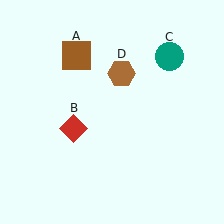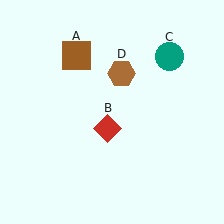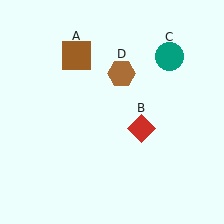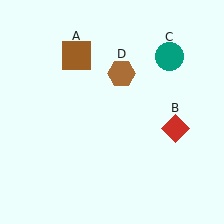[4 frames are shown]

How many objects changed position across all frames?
1 object changed position: red diamond (object B).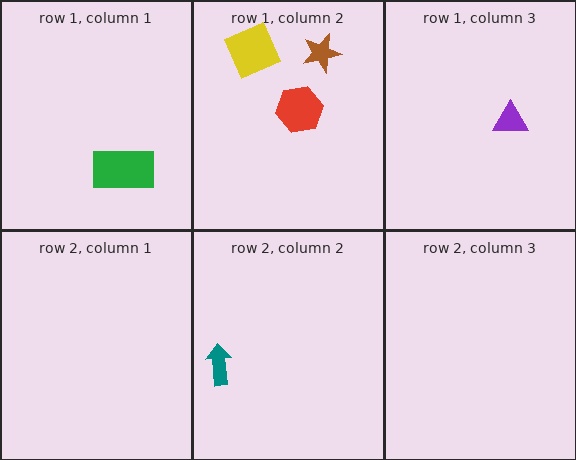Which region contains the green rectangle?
The row 1, column 1 region.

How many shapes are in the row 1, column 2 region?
3.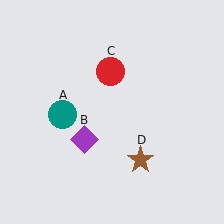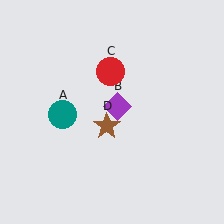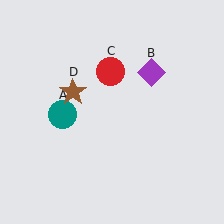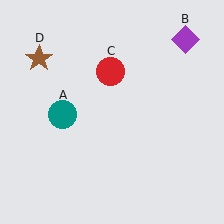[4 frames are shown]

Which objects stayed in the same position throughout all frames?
Teal circle (object A) and red circle (object C) remained stationary.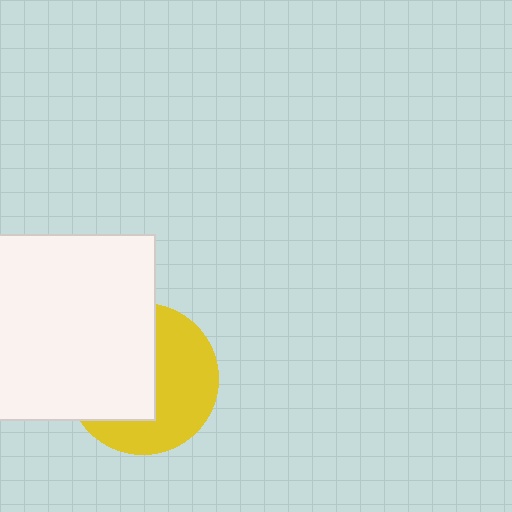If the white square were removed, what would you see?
You would see the complete yellow circle.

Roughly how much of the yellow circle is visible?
About half of it is visible (roughly 50%).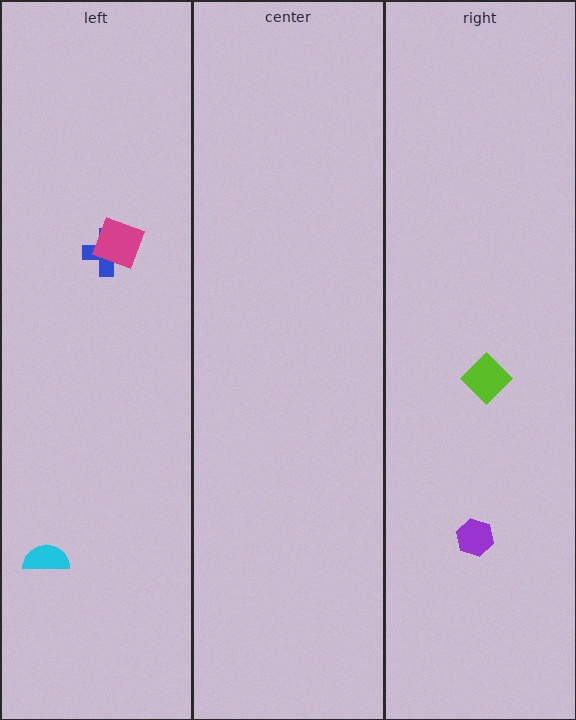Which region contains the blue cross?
The left region.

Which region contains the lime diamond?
The right region.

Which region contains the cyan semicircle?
The left region.